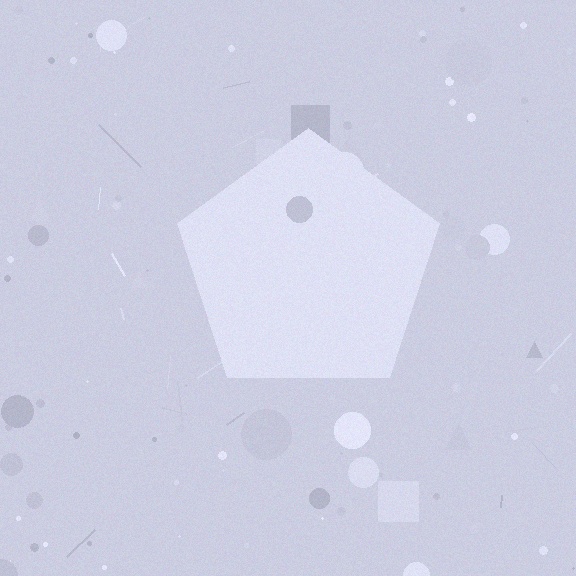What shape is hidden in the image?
A pentagon is hidden in the image.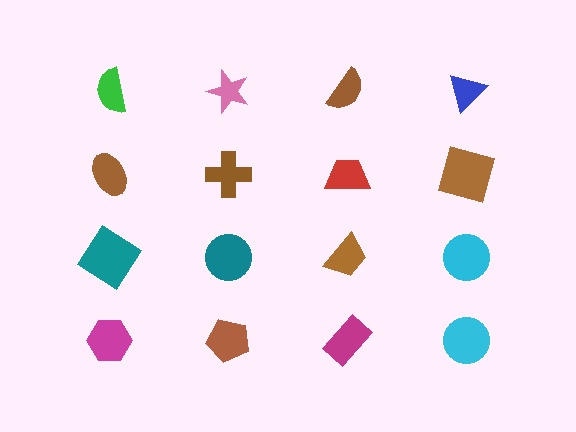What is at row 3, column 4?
A cyan circle.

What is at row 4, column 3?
A magenta rectangle.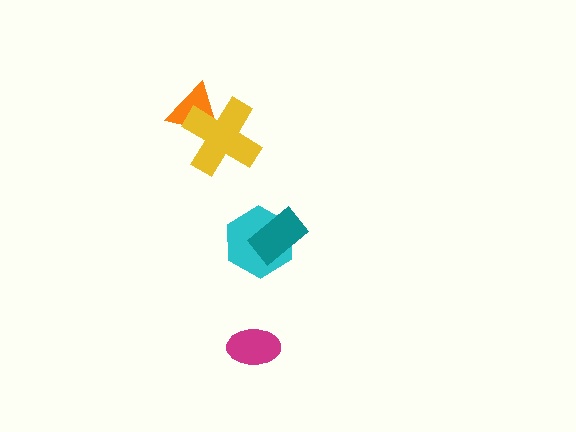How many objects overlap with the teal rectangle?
1 object overlaps with the teal rectangle.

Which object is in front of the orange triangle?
The yellow cross is in front of the orange triangle.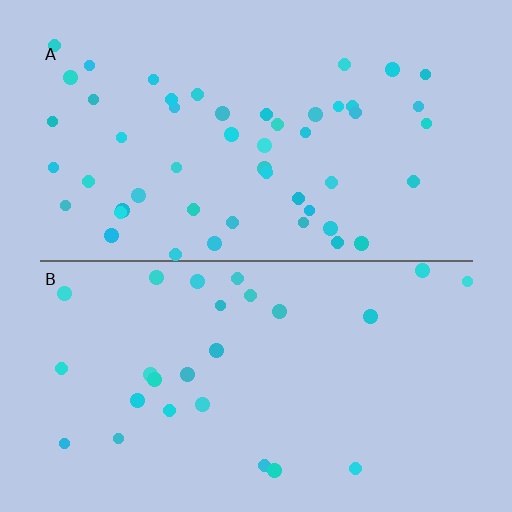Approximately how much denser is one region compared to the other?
Approximately 2.0× — region A over region B.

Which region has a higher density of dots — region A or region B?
A (the top).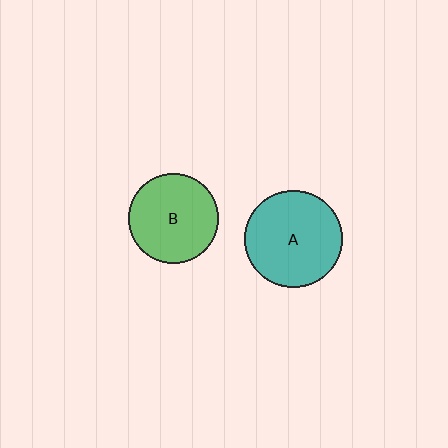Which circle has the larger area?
Circle A (teal).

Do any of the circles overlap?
No, none of the circles overlap.